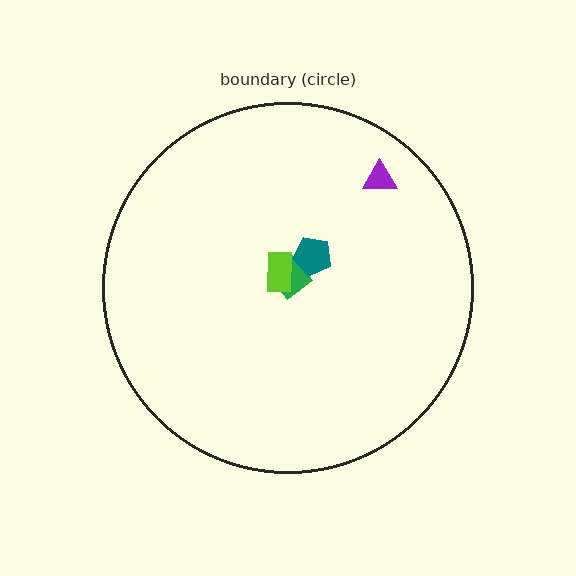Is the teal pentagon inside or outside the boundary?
Inside.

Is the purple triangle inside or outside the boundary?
Inside.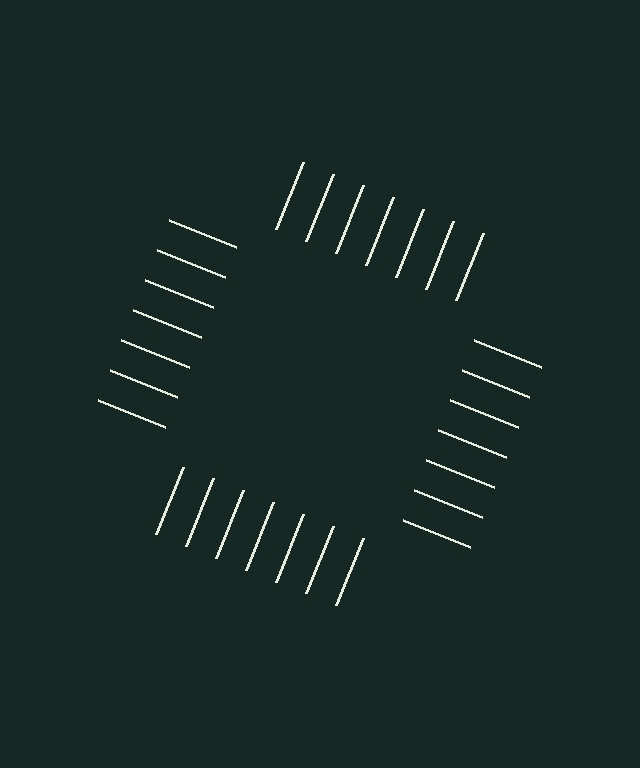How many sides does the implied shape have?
4 sides — the line-ends trace a square.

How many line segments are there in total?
28 — 7 along each of the 4 edges.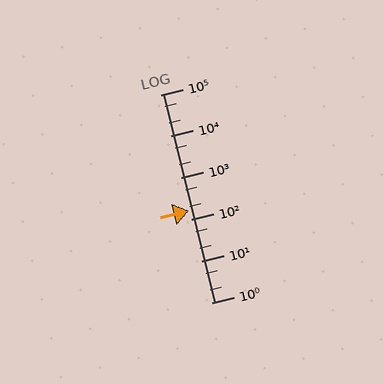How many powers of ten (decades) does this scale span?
The scale spans 5 decades, from 1 to 100000.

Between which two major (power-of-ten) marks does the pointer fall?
The pointer is between 100 and 1000.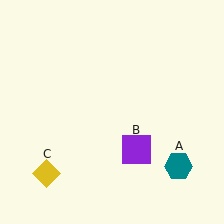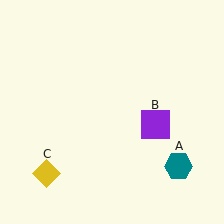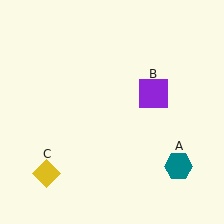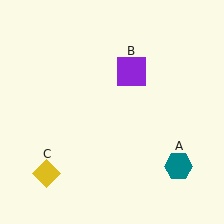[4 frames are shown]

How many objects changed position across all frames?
1 object changed position: purple square (object B).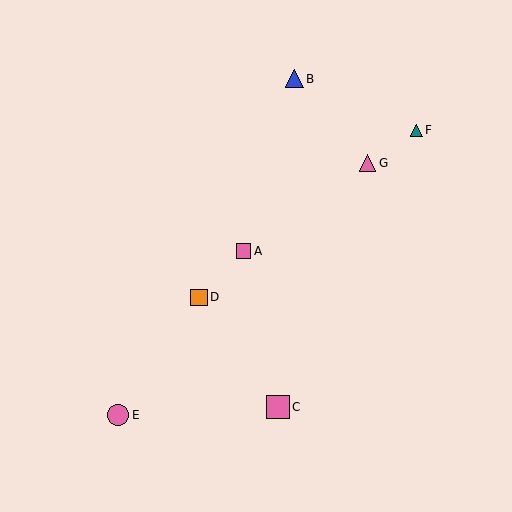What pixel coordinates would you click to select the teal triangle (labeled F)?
Click at (416, 130) to select the teal triangle F.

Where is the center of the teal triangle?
The center of the teal triangle is at (416, 130).